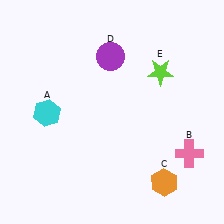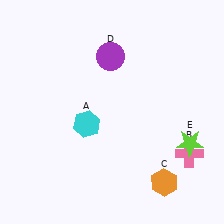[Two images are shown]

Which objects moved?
The objects that moved are: the cyan hexagon (A), the lime star (E).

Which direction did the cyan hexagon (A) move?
The cyan hexagon (A) moved right.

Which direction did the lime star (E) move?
The lime star (E) moved down.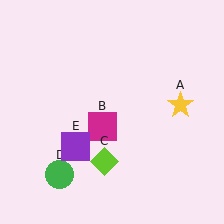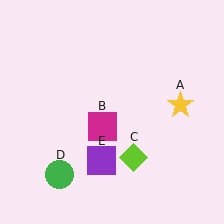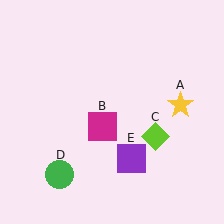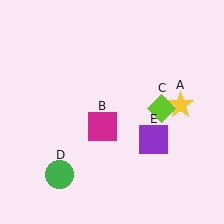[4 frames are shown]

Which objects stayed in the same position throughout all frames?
Yellow star (object A) and magenta square (object B) and green circle (object D) remained stationary.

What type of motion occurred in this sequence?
The lime diamond (object C), purple square (object E) rotated counterclockwise around the center of the scene.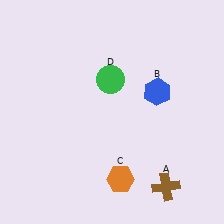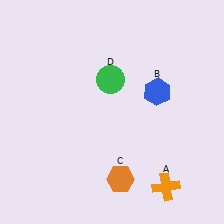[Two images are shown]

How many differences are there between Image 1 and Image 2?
There is 1 difference between the two images.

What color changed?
The cross (A) changed from brown in Image 1 to orange in Image 2.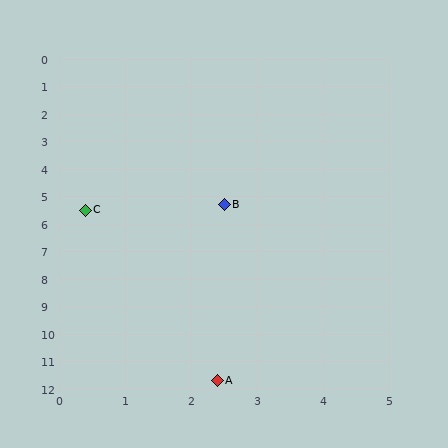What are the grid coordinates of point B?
Point B is at approximately (2.5, 5.3).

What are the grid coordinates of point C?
Point C is at approximately (0.4, 5.5).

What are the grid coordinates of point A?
Point A is at approximately (2.4, 11.7).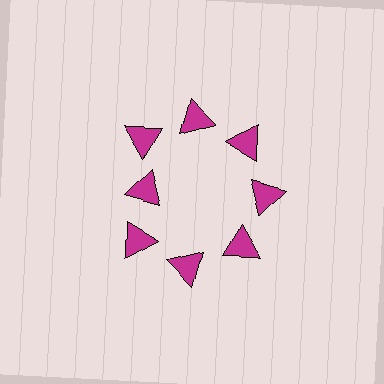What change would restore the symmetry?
The symmetry would be restored by moving it outward, back onto the ring so that all 8 triangles sit at equal angles and equal distance from the center.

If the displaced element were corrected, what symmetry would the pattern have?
It would have 8-fold rotational symmetry — the pattern would map onto itself every 45 degrees.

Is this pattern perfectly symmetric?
No. The 8 magenta triangles are arranged in a ring, but one element near the 9 o'clock position is pulled inward toward the center, breaking the 8-fold rotational symmetry.